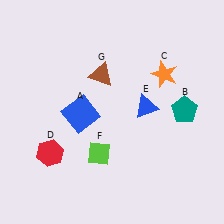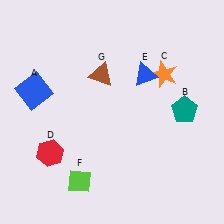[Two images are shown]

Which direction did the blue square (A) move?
The blue square (A) moved left.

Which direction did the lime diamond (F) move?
The lime diamond (F) moved down.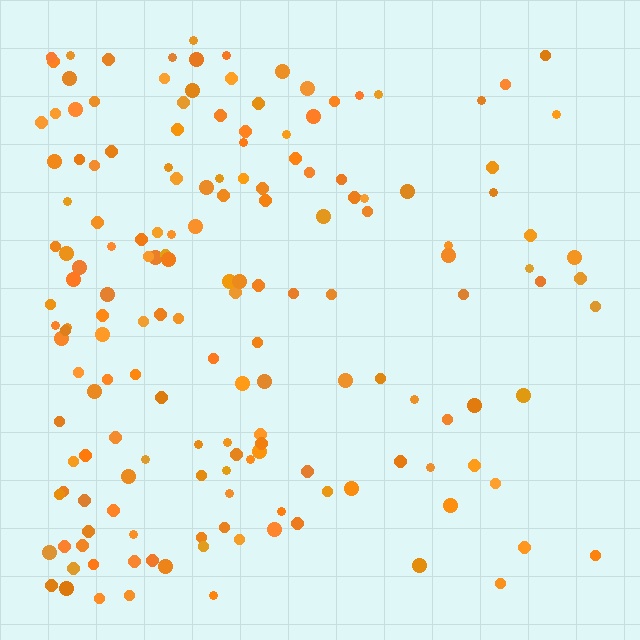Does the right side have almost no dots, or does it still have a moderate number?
Still a moderate number, just noticeably fewer than the left.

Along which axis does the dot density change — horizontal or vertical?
Horizontal.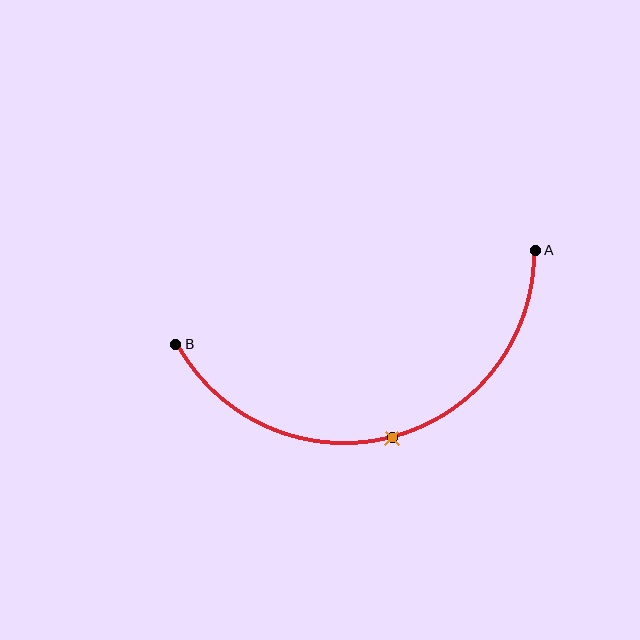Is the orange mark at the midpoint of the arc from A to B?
Yes. The orange mark lies on the arc at equal arc-length from both A and B — it is the arc midpoint.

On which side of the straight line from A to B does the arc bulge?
The arc bulges below the straight line connecting A and B.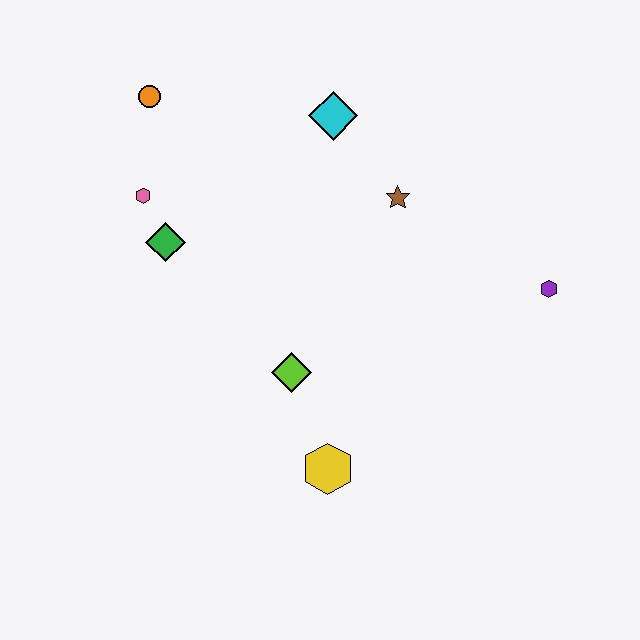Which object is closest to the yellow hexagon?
The lime diamond is closest to the yellow hexagon.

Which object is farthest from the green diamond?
The purple hexagon is farthest from the green diamond.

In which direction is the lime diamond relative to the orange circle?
The lime diamond is below the orange circle.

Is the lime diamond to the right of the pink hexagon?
Yes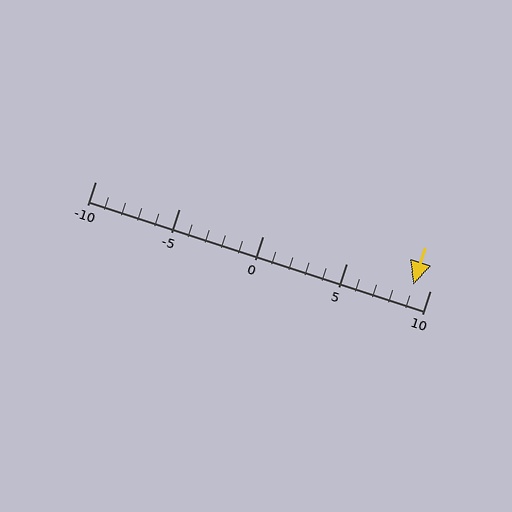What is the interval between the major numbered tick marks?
The major tick marks are spaced 5 units apart.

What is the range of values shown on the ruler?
The ruler shows values from -10 to 10.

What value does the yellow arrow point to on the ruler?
The yellow arrow points to approximately 9.